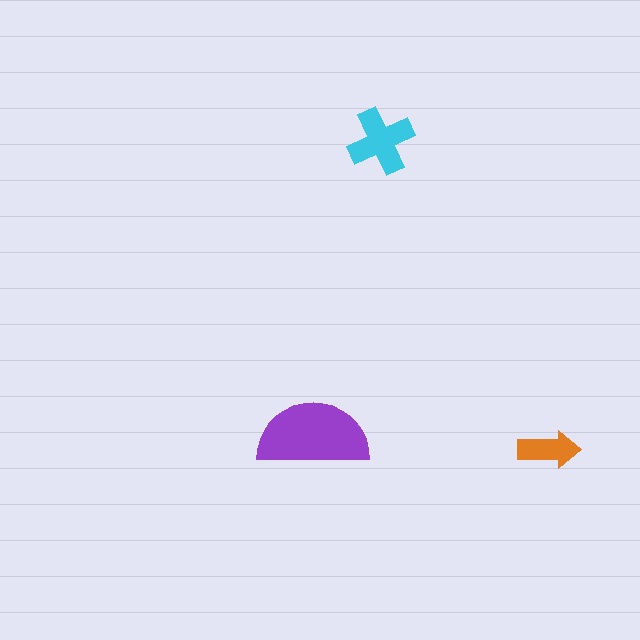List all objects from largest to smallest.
The purple semicircle, the cyan cross, the orange arrow.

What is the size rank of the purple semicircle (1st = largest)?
1st.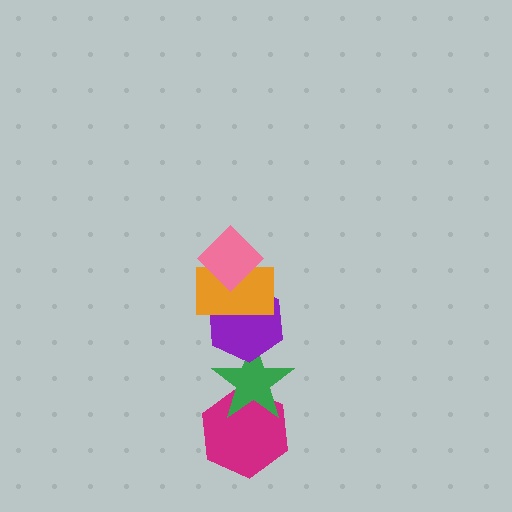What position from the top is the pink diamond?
The pink diamond is 1st from the top.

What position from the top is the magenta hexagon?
The magenta hexagon is 5th from the top.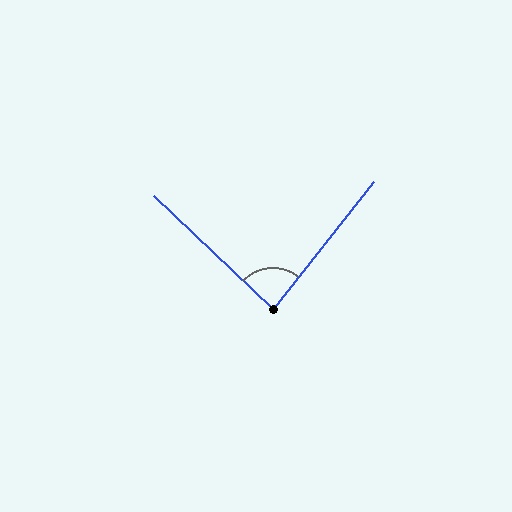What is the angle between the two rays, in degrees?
Approximately 85 degrees.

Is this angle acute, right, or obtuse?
It is acute.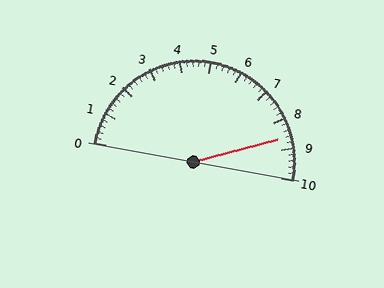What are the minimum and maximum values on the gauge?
The gauge ranges from 0 to 10.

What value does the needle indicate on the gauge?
The needle indicates approximately 8.6.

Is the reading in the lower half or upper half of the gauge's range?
The reading is in the upper half of the range (0 to 10).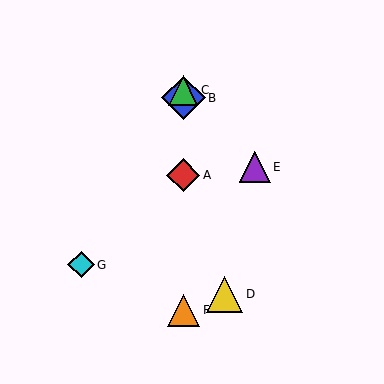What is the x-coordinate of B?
Object B is at x≈183.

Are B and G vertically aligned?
No, B is at x≈183 and G is at x≈81.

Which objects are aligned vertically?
Objects A, B, C, F are aligned vertically.